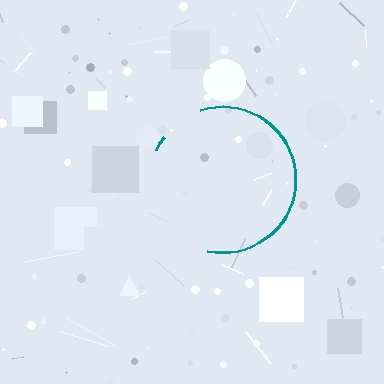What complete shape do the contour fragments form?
The contour fragments form a circle.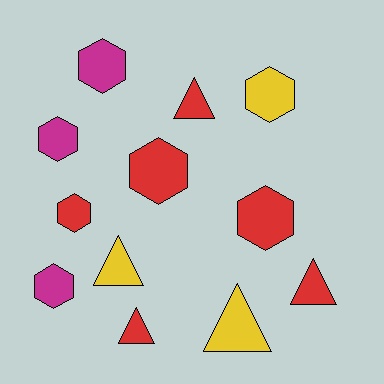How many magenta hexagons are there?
There are 3 magenta hexagons.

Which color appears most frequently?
Red, with 6 objects.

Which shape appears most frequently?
Hexagon, with 7 objects.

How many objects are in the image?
There are 12 objects.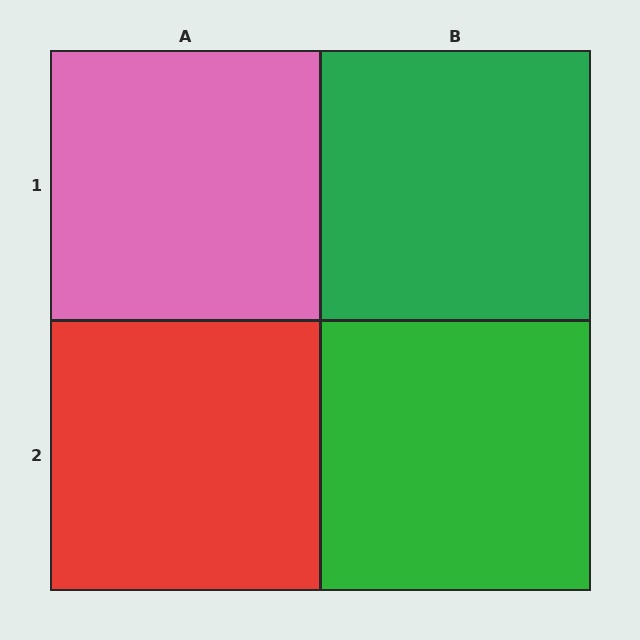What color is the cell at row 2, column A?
Red.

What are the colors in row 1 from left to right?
Pink, green.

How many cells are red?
1 cell is red.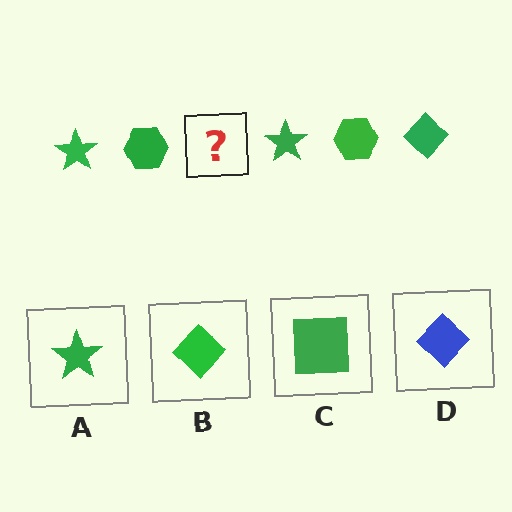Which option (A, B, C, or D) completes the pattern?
B.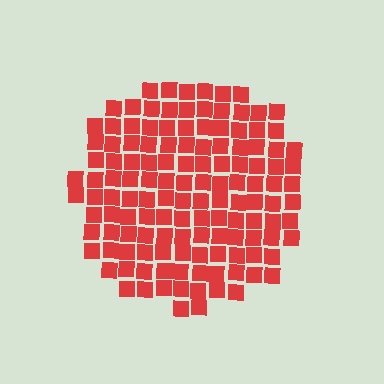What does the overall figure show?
The overall figure shows a circle.